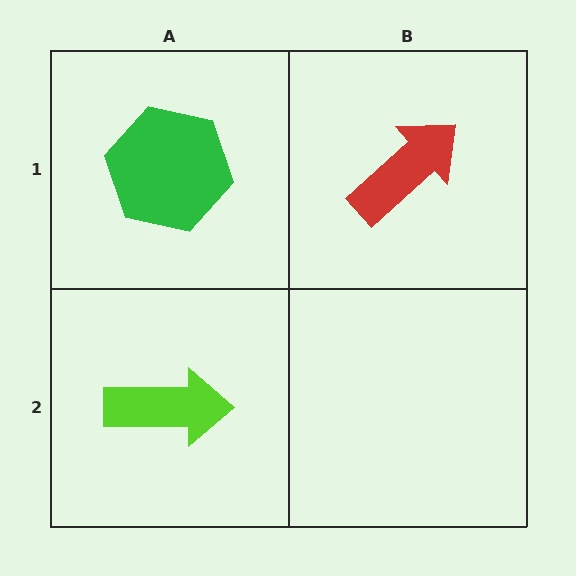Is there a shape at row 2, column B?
No, that cell is empty.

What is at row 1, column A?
A green hexagon.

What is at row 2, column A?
A lime arrow.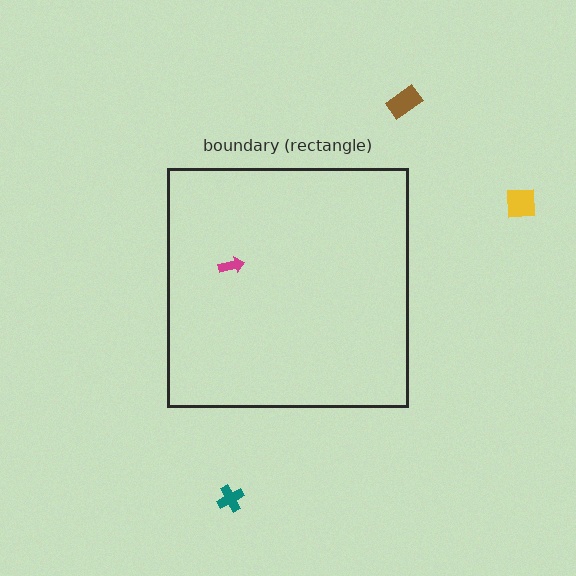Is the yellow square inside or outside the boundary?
Outside.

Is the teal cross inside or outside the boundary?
Outside.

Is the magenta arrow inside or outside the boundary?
Inside.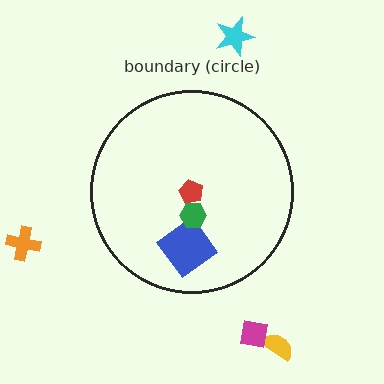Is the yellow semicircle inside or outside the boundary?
Outside.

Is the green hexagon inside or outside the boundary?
Inside.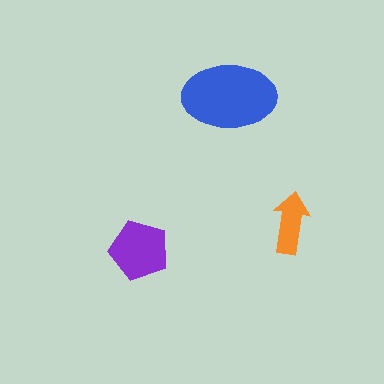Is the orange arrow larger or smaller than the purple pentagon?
Smaller.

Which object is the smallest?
The orange arrow.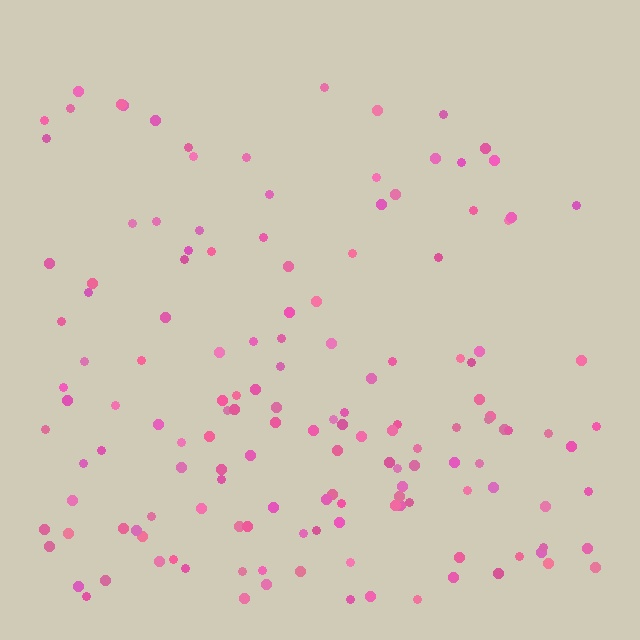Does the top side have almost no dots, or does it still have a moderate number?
Still a moderate number, just noticeably fewer than the bottom.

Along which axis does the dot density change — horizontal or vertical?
Vertical.